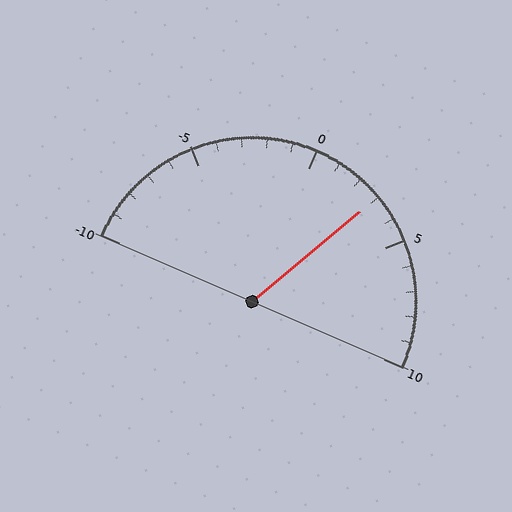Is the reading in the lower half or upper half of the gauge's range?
The reading is in the upper half of the range (-10 to 10).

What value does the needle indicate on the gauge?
The needle indicates approximately 3.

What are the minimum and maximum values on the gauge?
The gauge ranges from -10 to 10.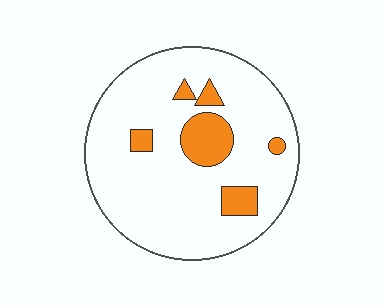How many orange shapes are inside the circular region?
6.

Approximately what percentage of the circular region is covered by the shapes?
Approximately 15%.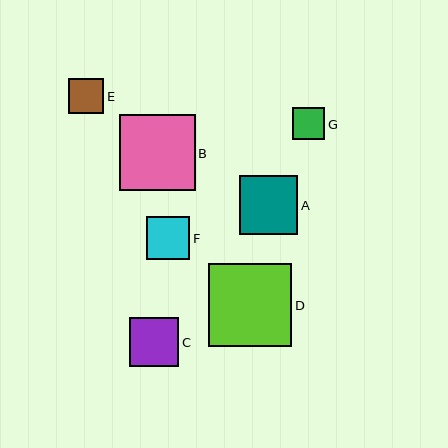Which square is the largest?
Square D is the largest with a size of approximately 84 pixels.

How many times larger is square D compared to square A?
Square D is approximately 1.4 times the size of square A.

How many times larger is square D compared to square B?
Square D is approximately 1.1 times the size of square B.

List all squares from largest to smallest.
From largest to smallest: D, B, A, C, F, E, G.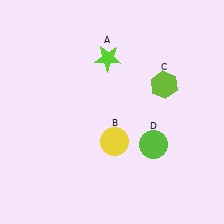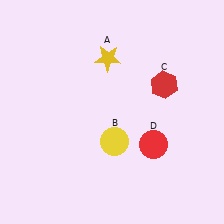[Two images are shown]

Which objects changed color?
A changed from lime to yellow. C changed from lime to red. D changed from lime to red.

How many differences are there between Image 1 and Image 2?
There are 3 differences between the two images.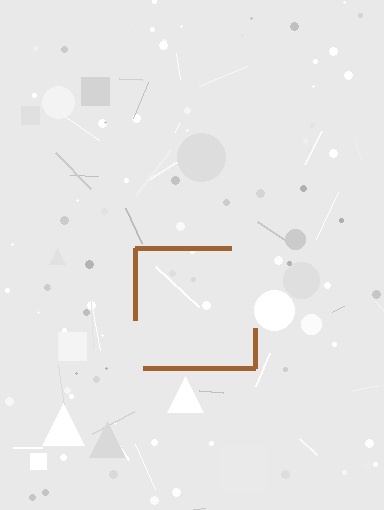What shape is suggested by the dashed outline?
The dashed outline suggests a square.